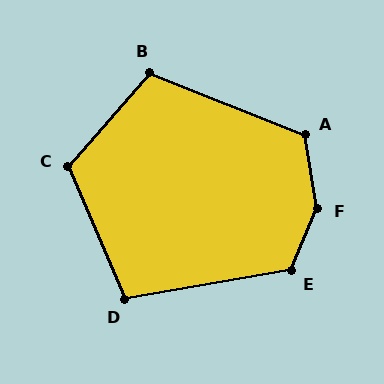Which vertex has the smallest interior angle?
D, at approximately 103 degrees.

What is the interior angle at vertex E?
Approximately 123 degrees (obtuse).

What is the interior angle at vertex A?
Approximately 121 degrees (obtuse).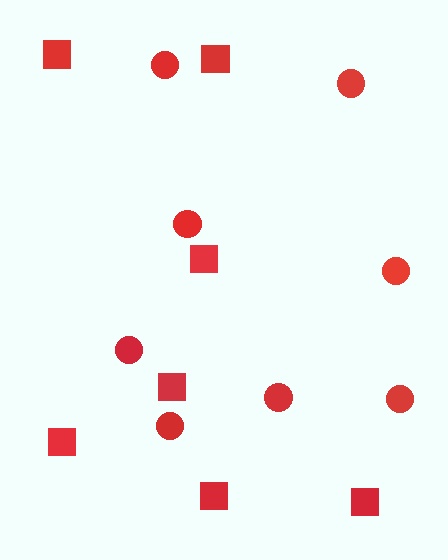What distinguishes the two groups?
There are 2 groups: one group of squares (7) and one group of circles (8).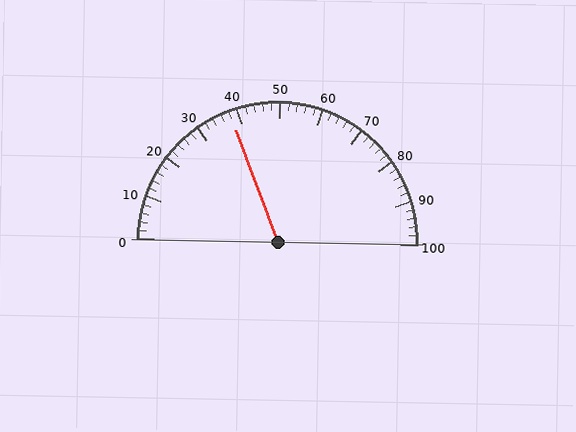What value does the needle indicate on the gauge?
The needle indicates approximately 38.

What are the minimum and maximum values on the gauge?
The gauge ranges from 0 to 100.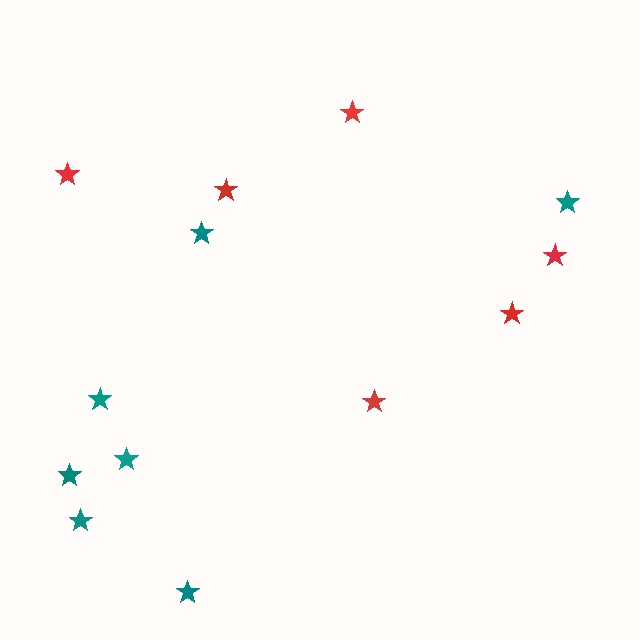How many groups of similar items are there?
There are 2 groups: one group of red stars (6) and one group of teal stars (7).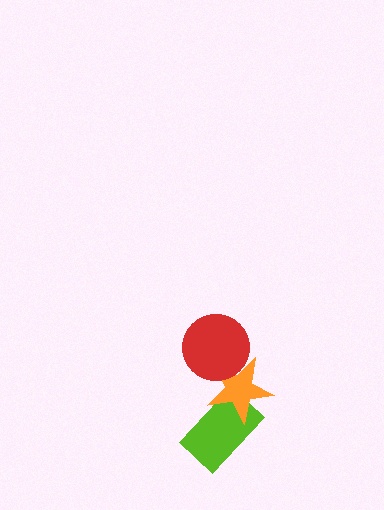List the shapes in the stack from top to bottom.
From top to bottom: the red circle, the orange star, the lime rectangle.